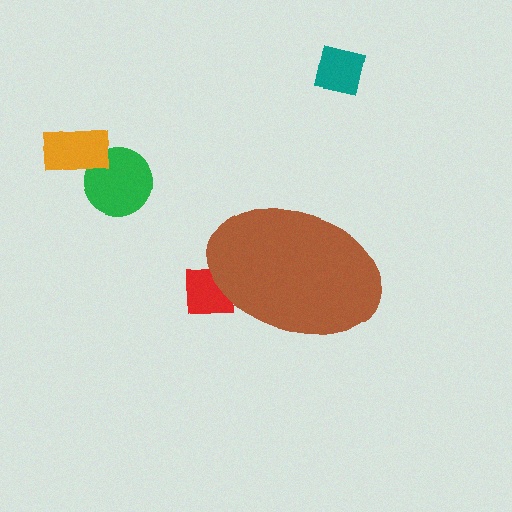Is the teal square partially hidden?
No, the teal square is fully visible.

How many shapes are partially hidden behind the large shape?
1 shape is partially hidden.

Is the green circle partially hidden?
No, the green circle is fully visible.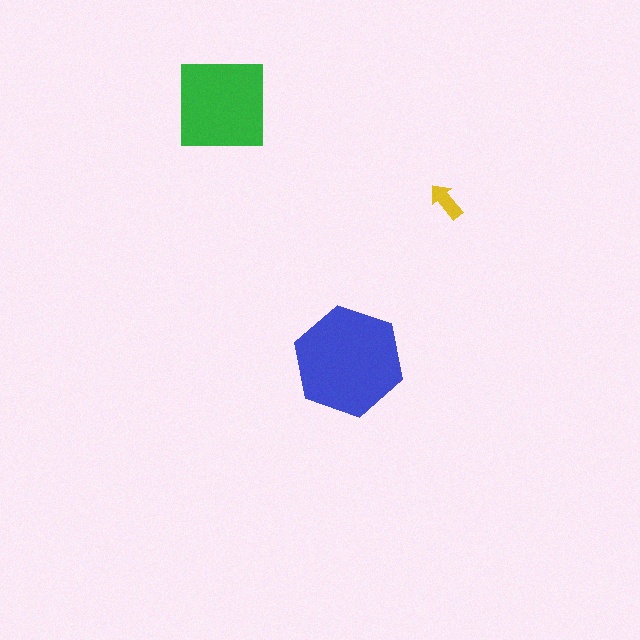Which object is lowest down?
The blue hexagon is bottommost.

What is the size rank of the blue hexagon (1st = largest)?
1st.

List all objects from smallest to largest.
The yellow arrow, the green square, the blue hexagon.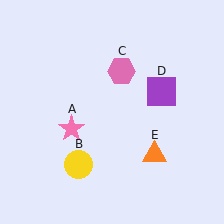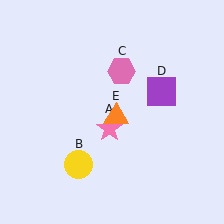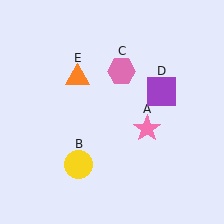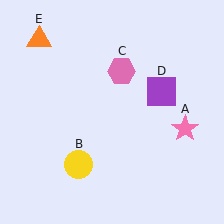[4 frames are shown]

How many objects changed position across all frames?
2 objects changed position: pink star (object A), orange triangle (object E).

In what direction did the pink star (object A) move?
The pink star (object A) moved right.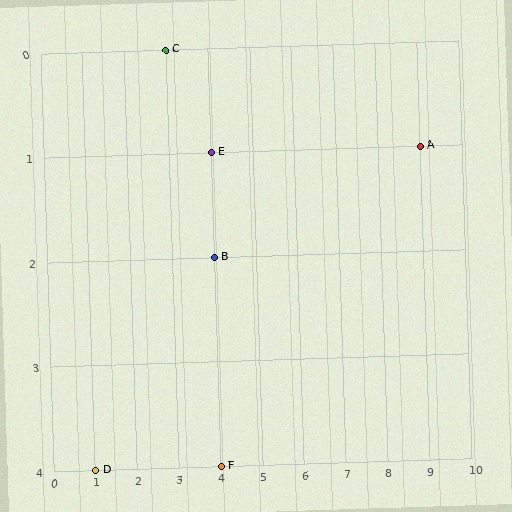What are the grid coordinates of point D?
Point D is at grid coordinates (1, 4).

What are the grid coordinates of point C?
Point C is at grid coordinates (3, 0).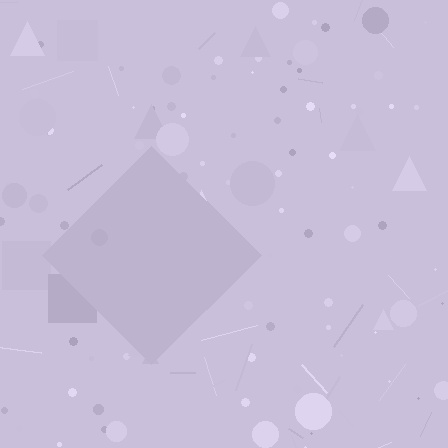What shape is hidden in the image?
A diamond is hidden in the image.